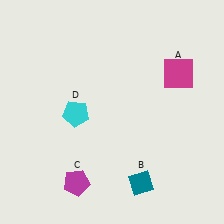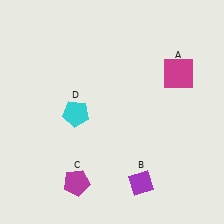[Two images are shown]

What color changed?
The diamond (B) changed from teal in Image 1 to purple in Image 2.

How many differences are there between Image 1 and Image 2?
There is 1 difference between the two images.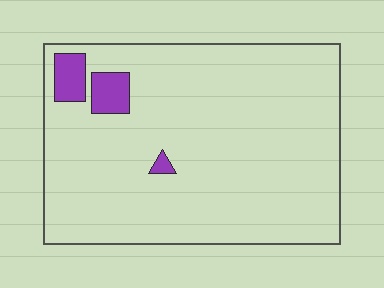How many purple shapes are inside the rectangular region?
3.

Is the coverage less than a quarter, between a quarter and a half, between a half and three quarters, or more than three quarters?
Less than a quarter.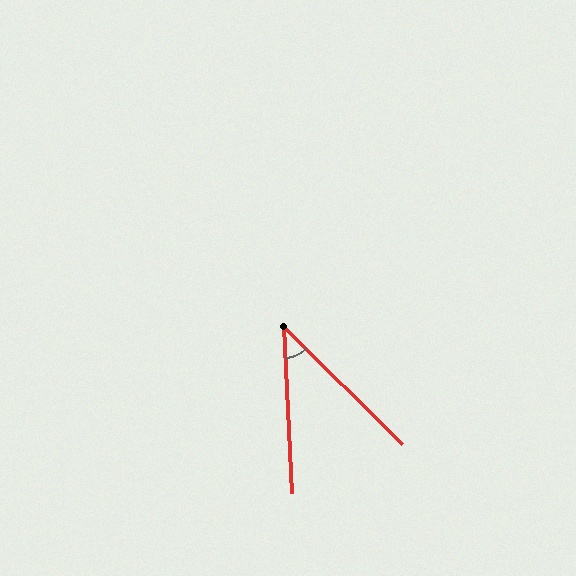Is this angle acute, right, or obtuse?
It is acute.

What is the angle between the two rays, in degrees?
Approximately 43 degrees.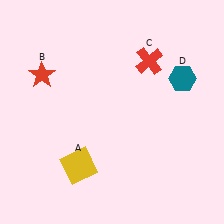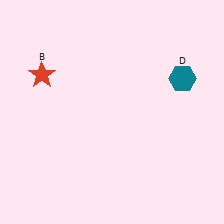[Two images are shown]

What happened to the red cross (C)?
The red cross (C) was removed in Image 2. It was in the top-right area of Image 1.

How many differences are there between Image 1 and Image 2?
There are 2 differences between the two images.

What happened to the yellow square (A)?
The yellow square (A) was removed in Image 2. It was in the bottom-left area of Image 1.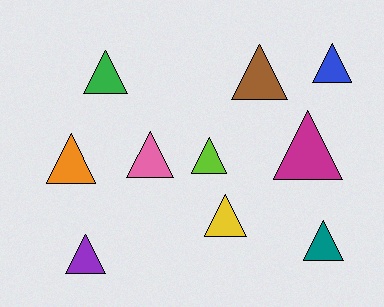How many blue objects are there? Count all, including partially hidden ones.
There is 1 blue object.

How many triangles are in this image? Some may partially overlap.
There are 10 triangles.